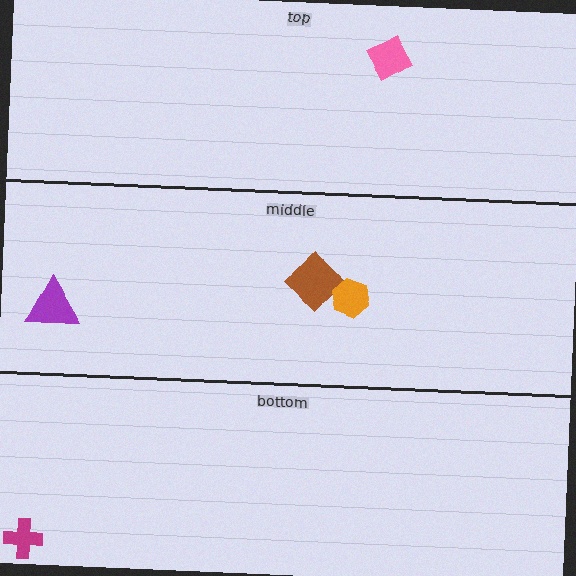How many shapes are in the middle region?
3.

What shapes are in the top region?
The pink diamond.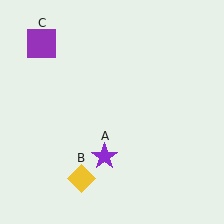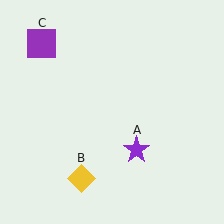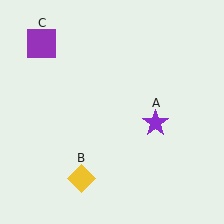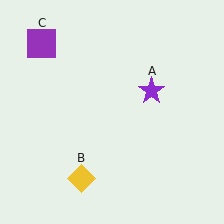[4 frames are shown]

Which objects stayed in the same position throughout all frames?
Yellow diamond (object B) and purple square (object C) remained stationary.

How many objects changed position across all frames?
1 object changed position: purple star (object A).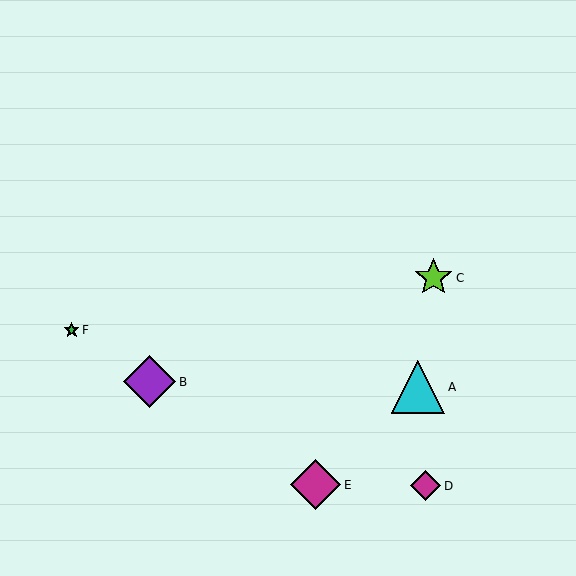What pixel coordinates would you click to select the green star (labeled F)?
Click at (72, 330) to select the green star F.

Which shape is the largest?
The cyan triangle (labeled A) is the largest.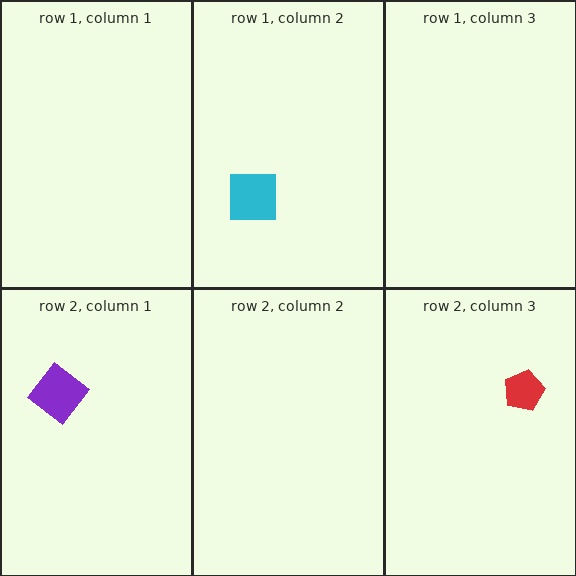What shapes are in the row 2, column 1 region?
The purple diamond.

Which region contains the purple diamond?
The row 2, column 1 region.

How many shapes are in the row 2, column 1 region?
1.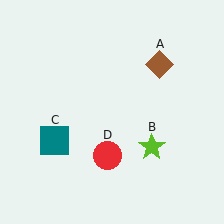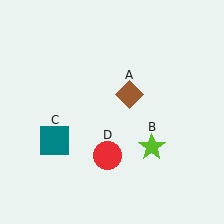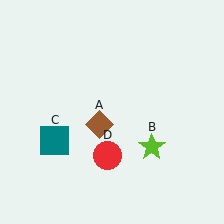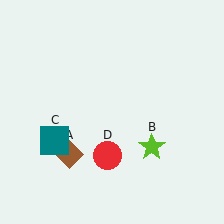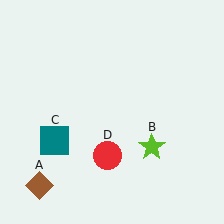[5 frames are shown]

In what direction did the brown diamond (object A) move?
The brown diamond (object A) moved down and to the left.